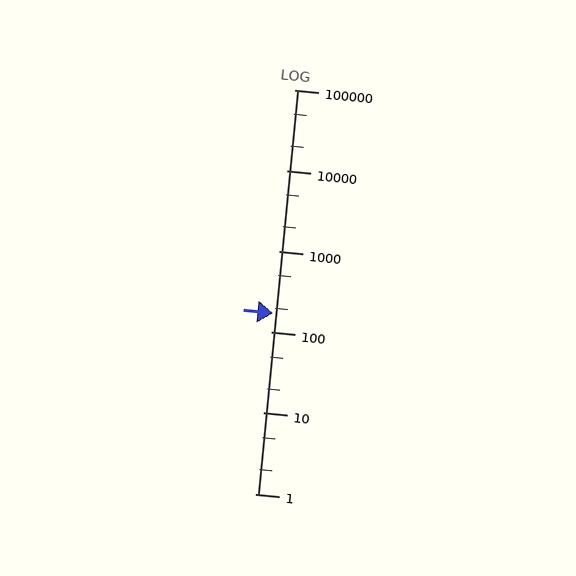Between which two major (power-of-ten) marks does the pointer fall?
The pointer is between 100 and 1000.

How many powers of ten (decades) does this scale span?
The scale spans 5 decades, from 1 to 100000.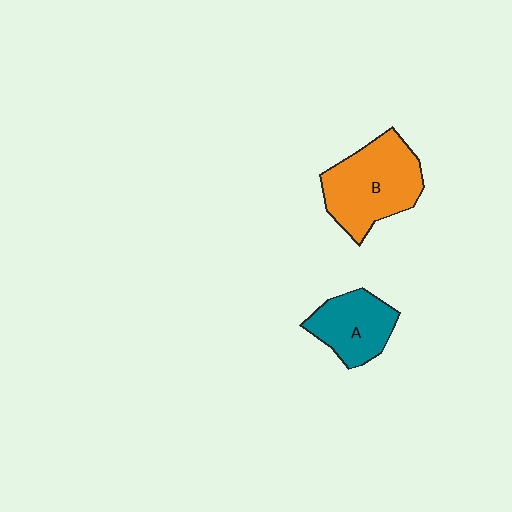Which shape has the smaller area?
Shape A (teal).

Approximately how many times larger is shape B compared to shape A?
Approximately 1.5 times.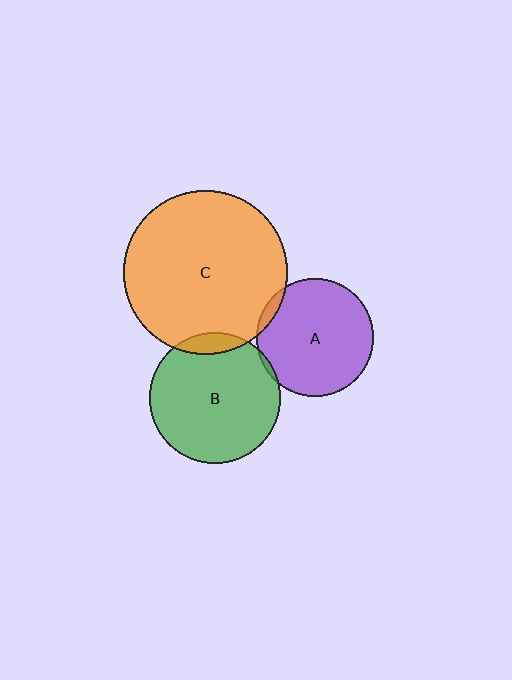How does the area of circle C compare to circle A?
Approximately 1.9 times.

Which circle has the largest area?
Circle C (orange).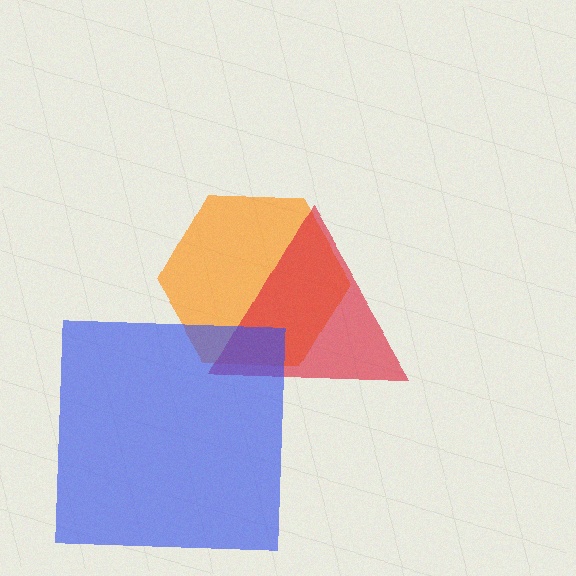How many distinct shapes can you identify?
There are 3 distinct shapes: an orange hexagon, a red triangle, a blue square.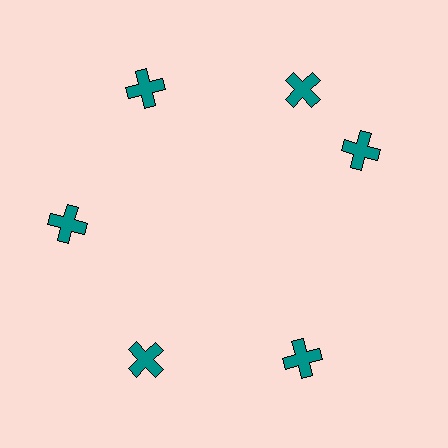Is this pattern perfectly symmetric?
No. The 6 teal crosses are arranged in a ring, but one element near the 3 o'clock position is rotated out of alignment along the ring, breaking the 6-fold rotational symmetry.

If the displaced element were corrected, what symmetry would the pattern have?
It would have 6-fold rotational symmetry — the pattern would map onto itself every 60 degrees.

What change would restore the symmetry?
The symmetry would be restored by rotating it back into even spacing with its neighbors so that all 6 crosses sit at equal angles and equal distance from the center.